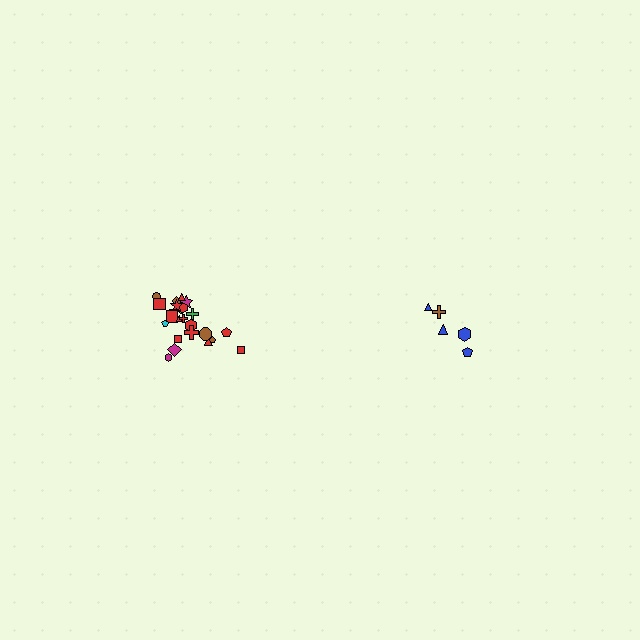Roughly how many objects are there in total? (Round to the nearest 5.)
Roughly 30 objects in total.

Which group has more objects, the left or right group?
The left group.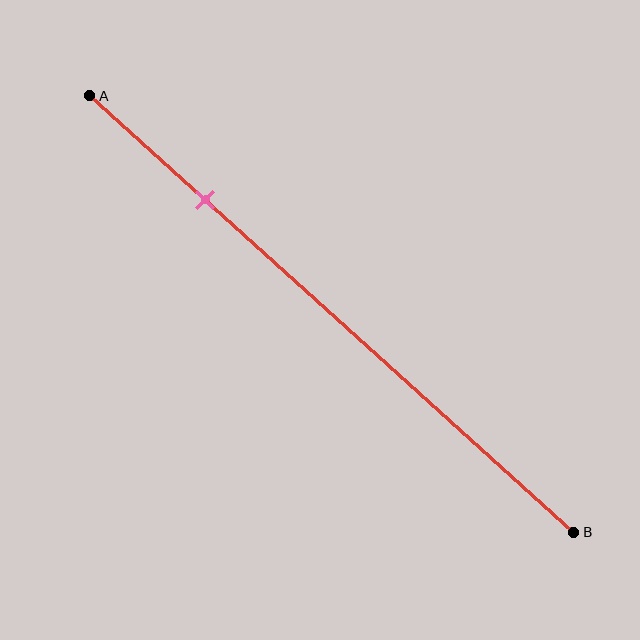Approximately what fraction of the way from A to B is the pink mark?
The pink mark is approximately 25% of the way from A to B.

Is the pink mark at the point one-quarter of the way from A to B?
Yes, the mark is approximately at the one-quarter point.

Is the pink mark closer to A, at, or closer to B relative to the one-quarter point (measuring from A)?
The pink mark is approximately at the one-quarter point of segment AB.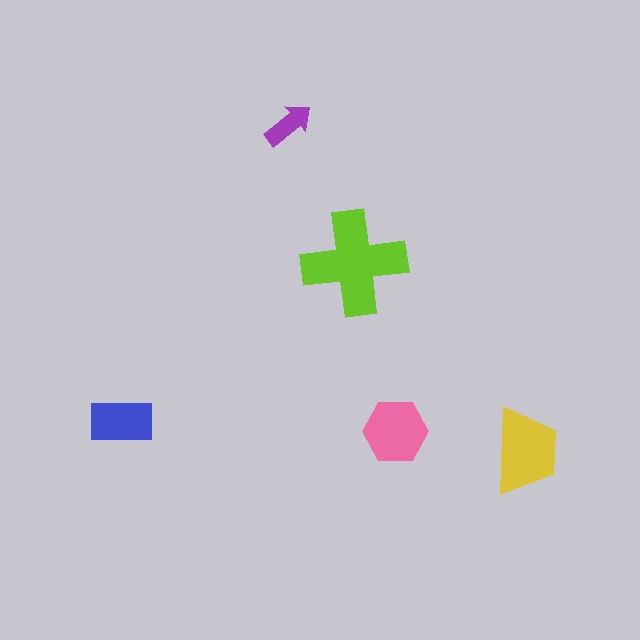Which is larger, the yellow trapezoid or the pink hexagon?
The yellow trapezoid.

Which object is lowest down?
The yellow trapezoid is bottommost.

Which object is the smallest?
The purple arrow.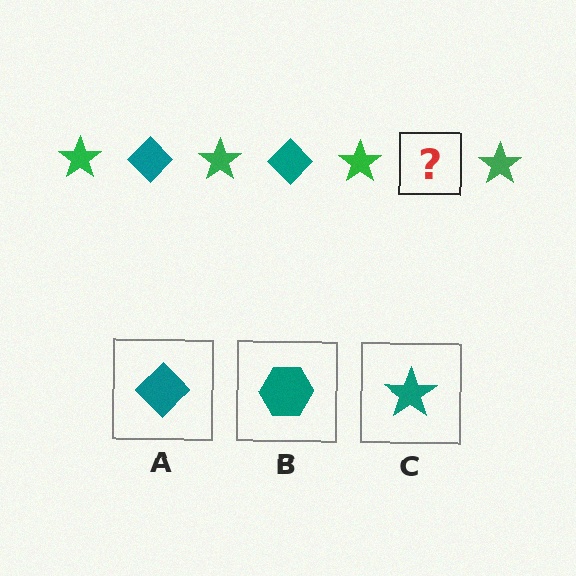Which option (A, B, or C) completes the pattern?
A.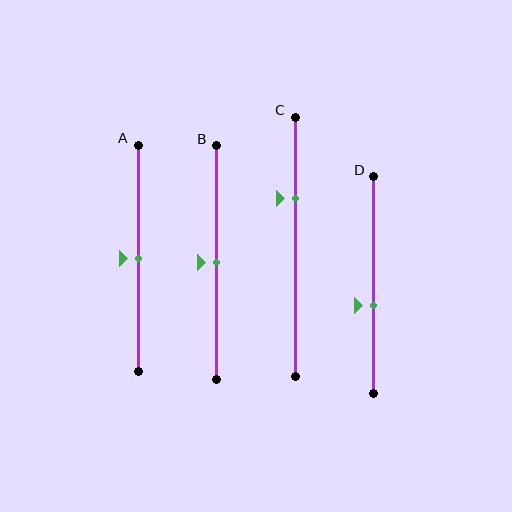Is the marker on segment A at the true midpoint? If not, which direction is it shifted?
Yes, the marker on segment A is at the true midpoint.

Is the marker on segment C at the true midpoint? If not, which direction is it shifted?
No, the marker on segment C is shifted upward by about 19% of the segment length.